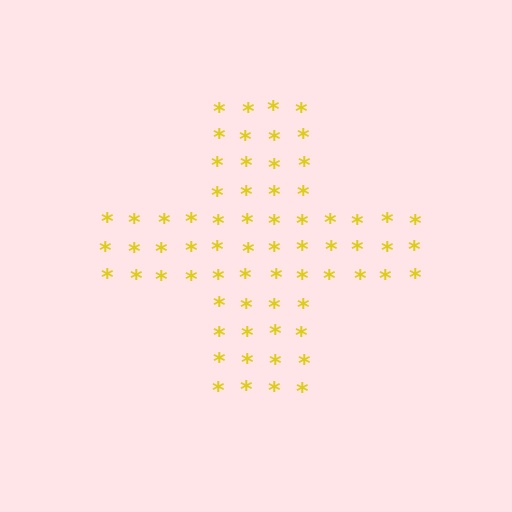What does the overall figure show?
The overall figure shows a cross.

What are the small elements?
The small elements are asterisks.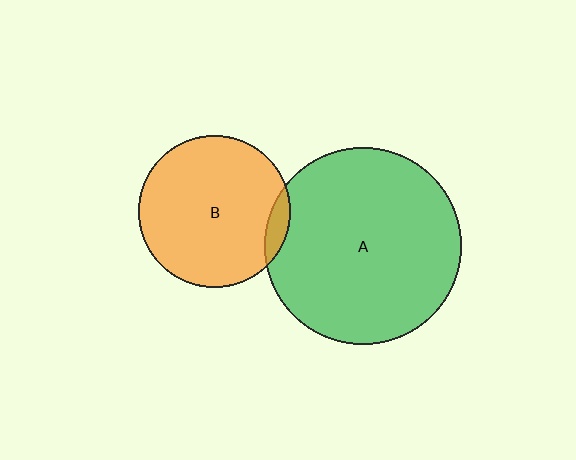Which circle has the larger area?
Circle A (green).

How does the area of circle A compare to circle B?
Approximately 1.7 times.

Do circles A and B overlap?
Yes.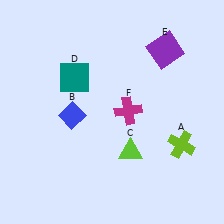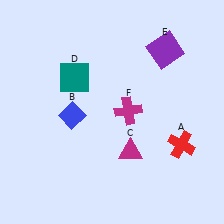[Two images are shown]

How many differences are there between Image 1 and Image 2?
There are 2 differences between the two images.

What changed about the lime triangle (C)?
In Image 1, C is lime. In Image 2, it changed to magenta.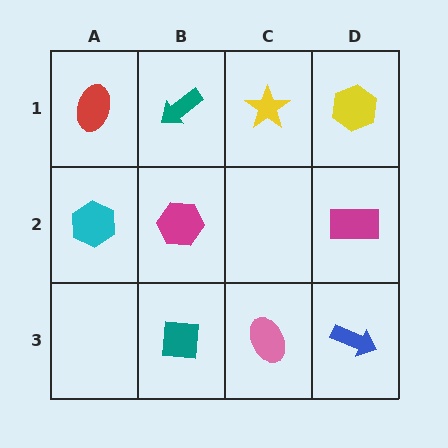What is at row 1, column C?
A yellow star.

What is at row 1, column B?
A teal arrow.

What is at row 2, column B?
A magenta hexagon.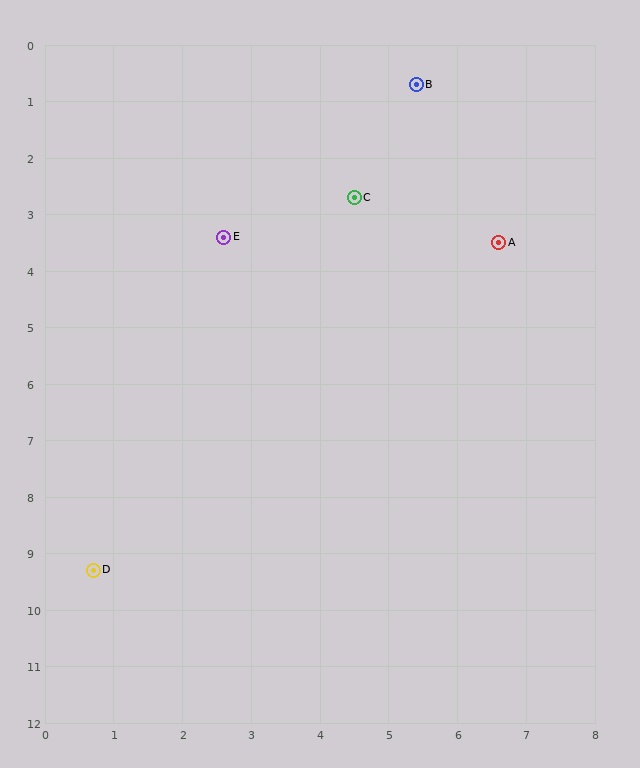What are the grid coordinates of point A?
Point A is at approximately (6.6, 3.5).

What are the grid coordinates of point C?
Point C is at approximately (4.5, 2.7).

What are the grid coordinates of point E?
Point E is at approximately (2.6, 3.4).